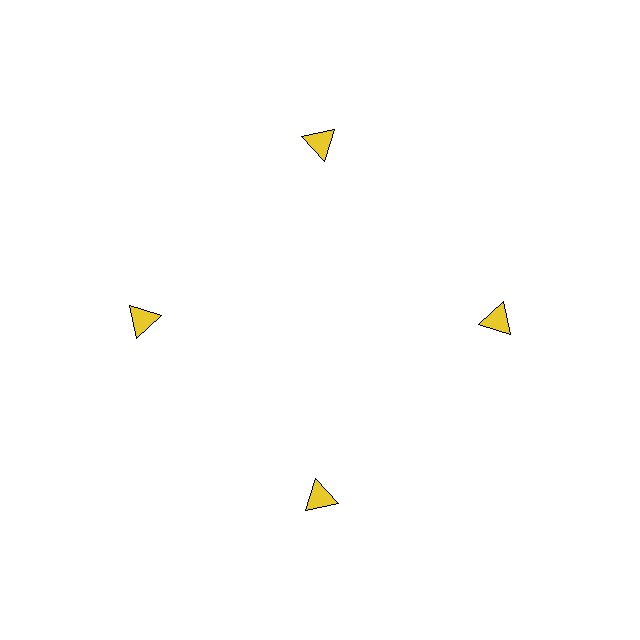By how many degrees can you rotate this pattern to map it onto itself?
The pattern maps onto itself every 90 degrees of rotation.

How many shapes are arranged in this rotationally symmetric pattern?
There are 4 shapes, arranged in 4 groups of 1.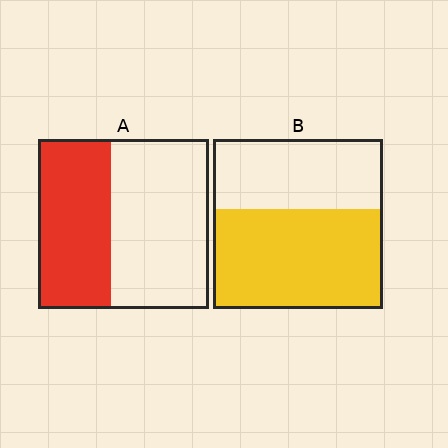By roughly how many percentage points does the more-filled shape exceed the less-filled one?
By roughly 15 percentage points (B over A).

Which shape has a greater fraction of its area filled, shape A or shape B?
Shape B.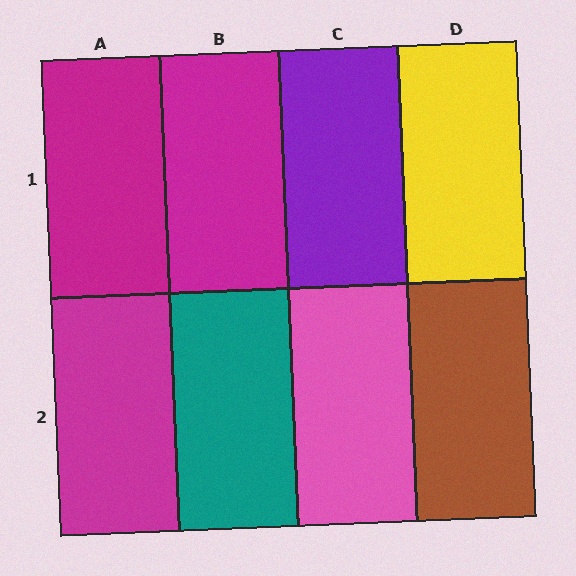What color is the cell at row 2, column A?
Magenta.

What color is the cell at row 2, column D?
Brown.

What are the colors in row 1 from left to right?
Magenta, magenta, purple, yellow.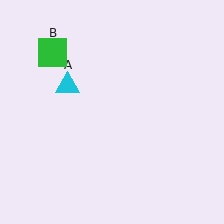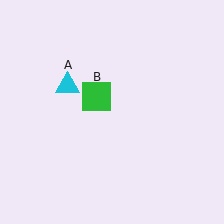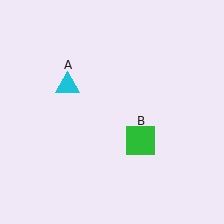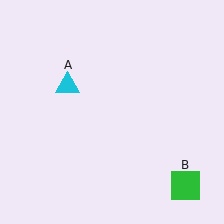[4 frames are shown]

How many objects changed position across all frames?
1 object changed position: green square (object B).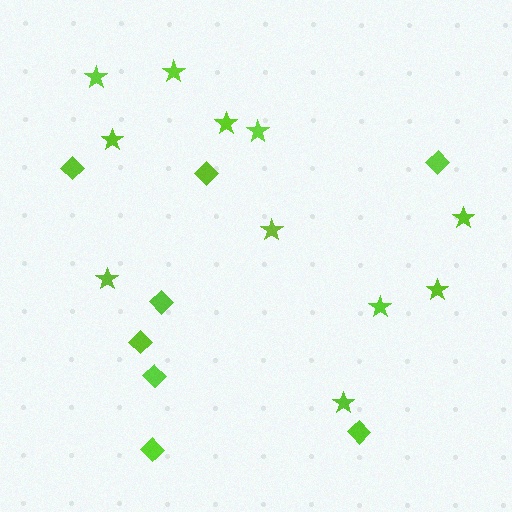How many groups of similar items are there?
There are 2 groups: one group of diamonds (8) and one group of stars (11).